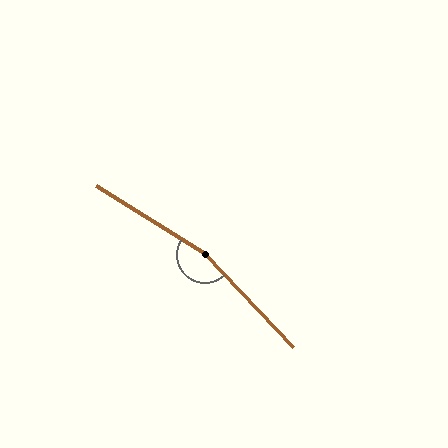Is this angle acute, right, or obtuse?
It is obtuse.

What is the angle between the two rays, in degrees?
Approximately 166 degrees.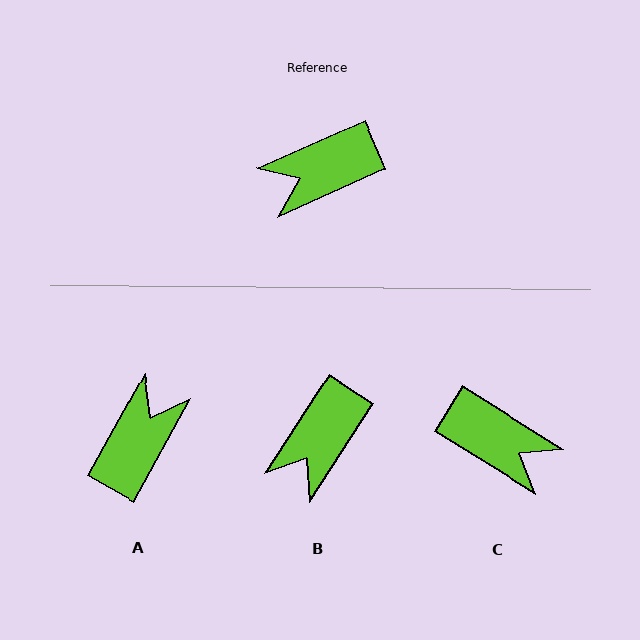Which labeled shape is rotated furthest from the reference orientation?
A, about 143 degrees away.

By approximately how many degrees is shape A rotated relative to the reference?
Approximately 143 degrees clockwise.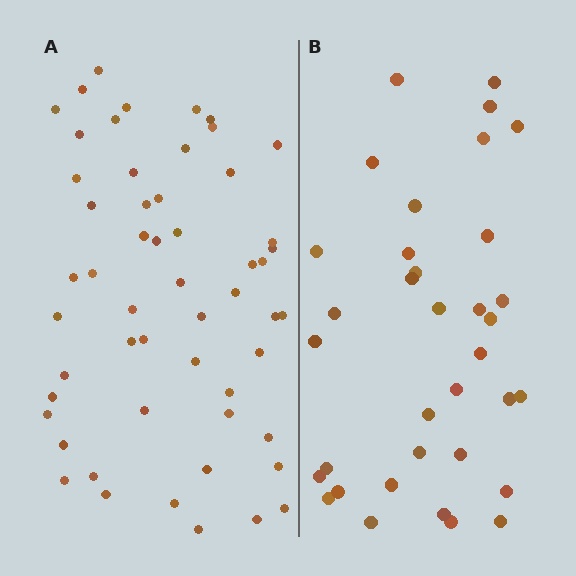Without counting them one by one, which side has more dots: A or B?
Region A (the left region) has more dots.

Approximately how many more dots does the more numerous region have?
Region A has approximately 20 more dots than region B.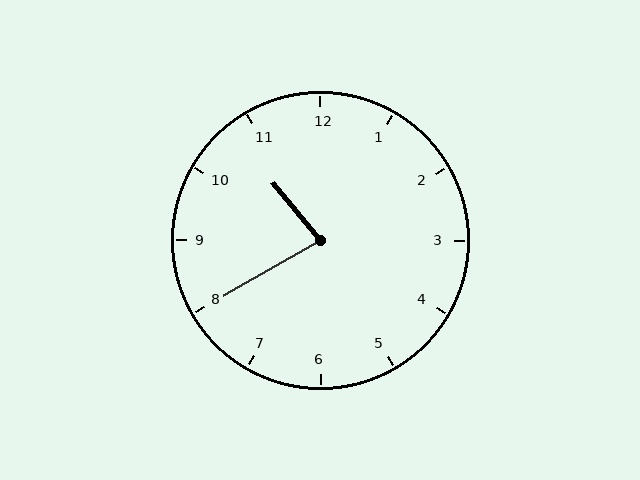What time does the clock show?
10:40.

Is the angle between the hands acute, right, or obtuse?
It is acute.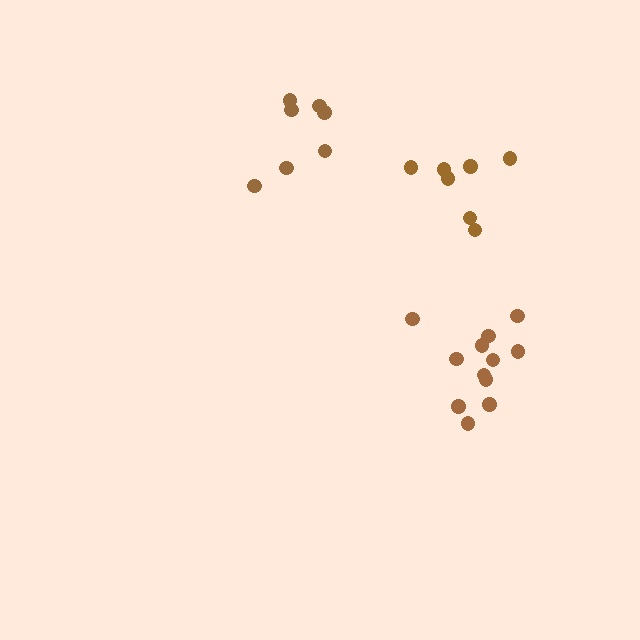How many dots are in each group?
Group 1: 12 dots, Group 2: 7 dots, Group 3: 7 dots (26 total).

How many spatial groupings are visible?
There are 3 spatial groupings.